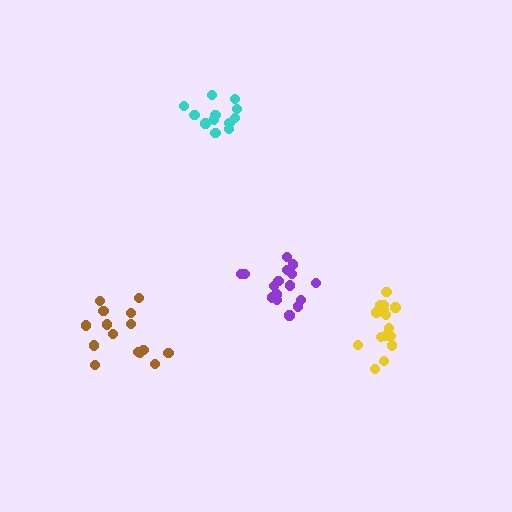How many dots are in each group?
Group 1: 16 dots, Group 2: 15 dots, Group 3: 15 dots, Group 4: 12 dots (58 total).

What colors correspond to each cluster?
The clusters are colored: purple, yellow, brown, cyan.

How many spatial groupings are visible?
There are 4 spatial groupings.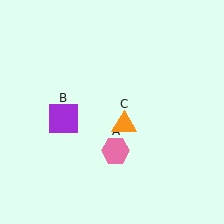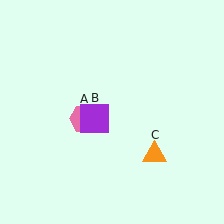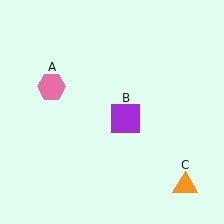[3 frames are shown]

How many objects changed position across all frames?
3 objects changed position: pink hexagon (object A), purple square (object B), orange triangle (object C).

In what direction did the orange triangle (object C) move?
The orange triangle (object C) moved down and to the right.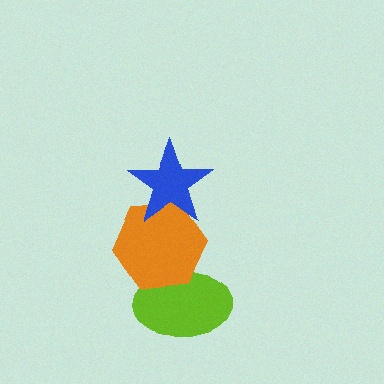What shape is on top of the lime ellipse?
The orange hexagon is on top of the lime ellipse.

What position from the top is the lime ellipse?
The lime ellipse is 3rd from the top.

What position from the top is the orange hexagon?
The orange hexagon is 2nd from the top.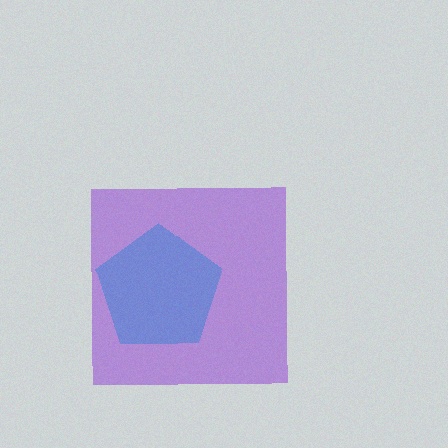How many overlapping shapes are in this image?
There are 2 overlapping shapes in the image.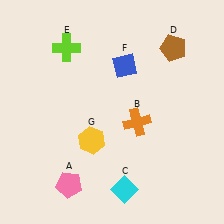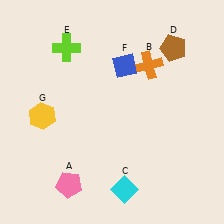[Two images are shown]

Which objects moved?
The objects that moved are: the orange cross (B), the yellow hexagon (G).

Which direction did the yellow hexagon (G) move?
The yellow hexagon (G) moved left.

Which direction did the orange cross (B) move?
The orange cross (B) moved up.